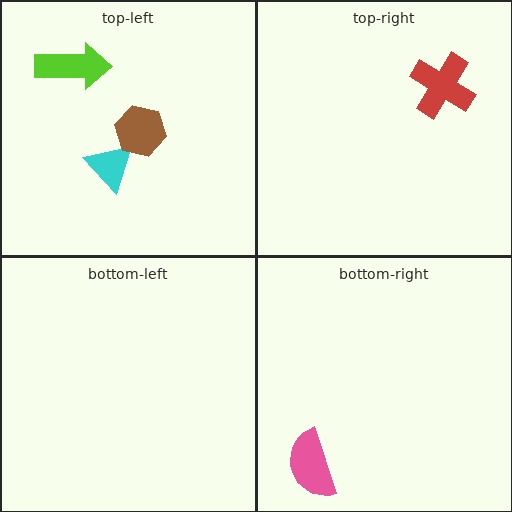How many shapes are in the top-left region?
3.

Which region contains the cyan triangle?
The top-left region.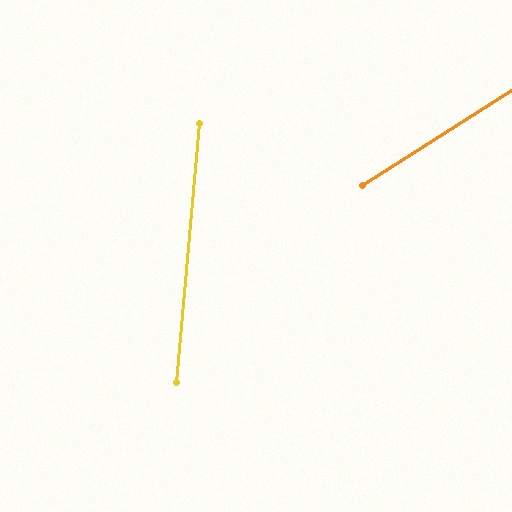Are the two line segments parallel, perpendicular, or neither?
Neither parallel nor perpendicular — they differ by about 53°.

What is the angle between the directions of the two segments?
Approximately 53 degrees.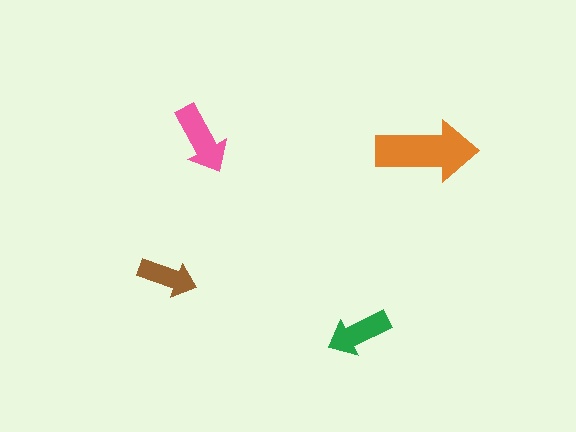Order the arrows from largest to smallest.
the orange one, the pink one, the green one, the brown one.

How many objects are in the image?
There are 4 objects in the image.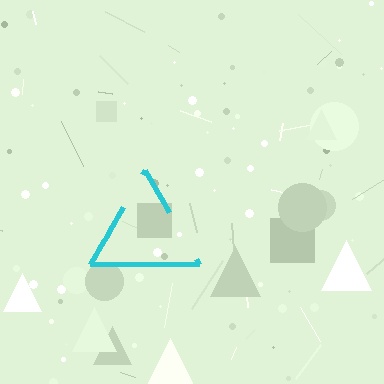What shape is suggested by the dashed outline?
The dashed outline suggests a triangle.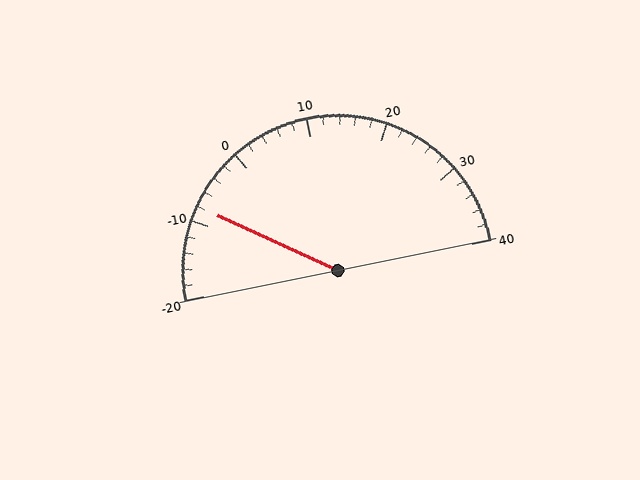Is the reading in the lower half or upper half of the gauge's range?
The reading is in the lower half of the range (-20 to 40).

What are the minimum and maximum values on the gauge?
The gauge ranges from -20 to 40.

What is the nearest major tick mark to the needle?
The nearest major tick mark is -10.